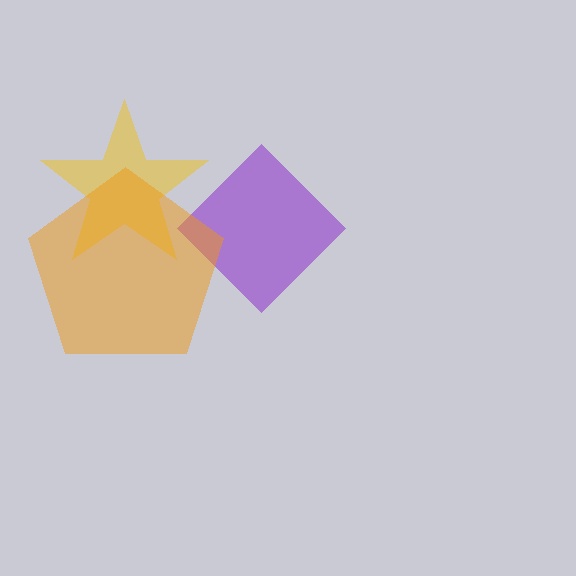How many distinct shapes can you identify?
There are 3 distinct shapes: a yellow star, a purple diamond, an orange pentagon.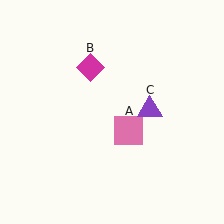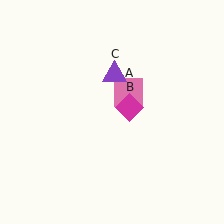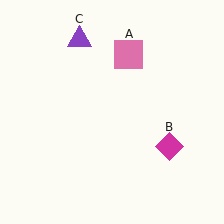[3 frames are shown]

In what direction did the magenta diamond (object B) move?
The magenta diamond (object B) moved down and to the right.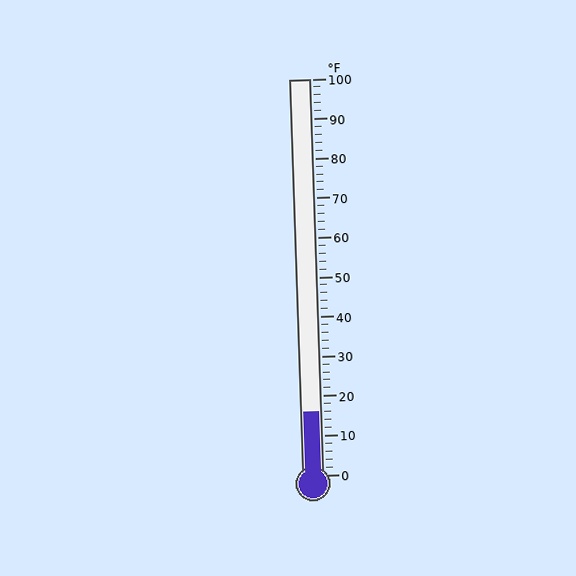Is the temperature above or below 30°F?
The temperature is below 30°F.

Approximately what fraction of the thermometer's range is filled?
The thermometer is filled to approximately 15% of its range.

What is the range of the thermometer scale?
The thermometer scale ranges from 0°F to 100°F.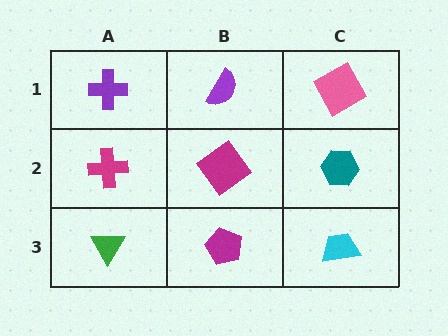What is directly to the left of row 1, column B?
A purple cross.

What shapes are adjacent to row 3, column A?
A magenta cross (row 2, column A), a magenta pentagon (row 3, column B).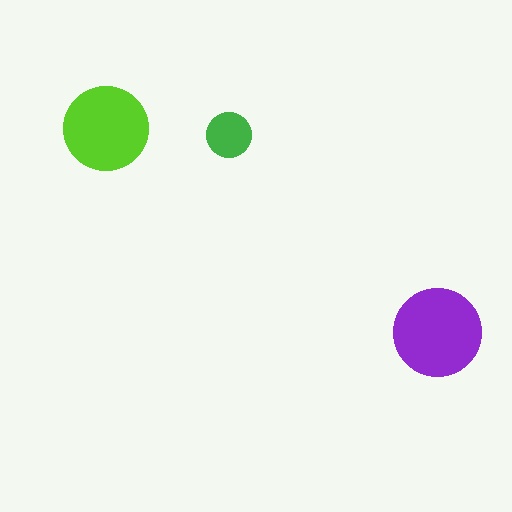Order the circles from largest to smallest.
the purple one, the lime one, the green one.